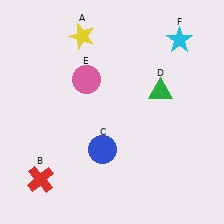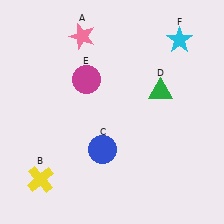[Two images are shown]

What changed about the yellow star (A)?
In Image 1, A is yellow. In Image 2, it changed to pink.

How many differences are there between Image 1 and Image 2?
There are 3 differences between the two images.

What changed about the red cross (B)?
In Image 1, B is red. In Image 2, it changed to yellow.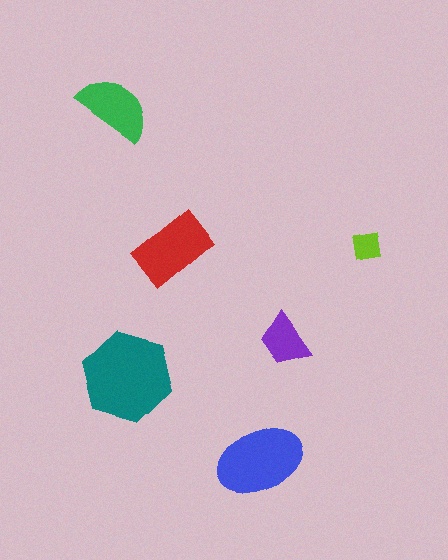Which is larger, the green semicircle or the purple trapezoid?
The green semicircle.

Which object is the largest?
The teal hexagon.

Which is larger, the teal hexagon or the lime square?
The teal hexagon.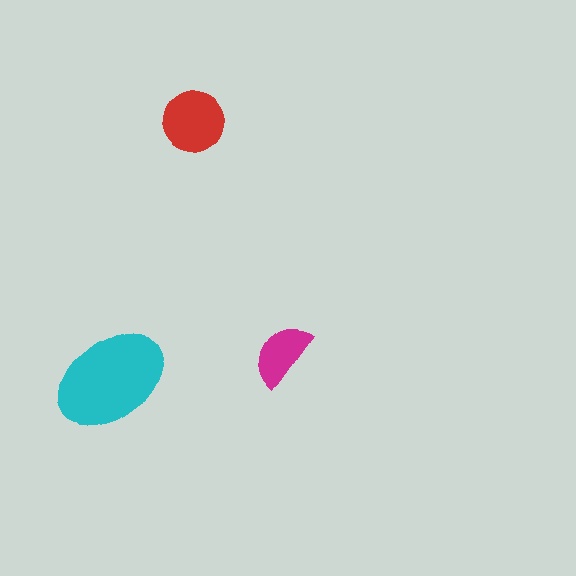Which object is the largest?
The cyan ellipse.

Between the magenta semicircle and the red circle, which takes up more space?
The red circle.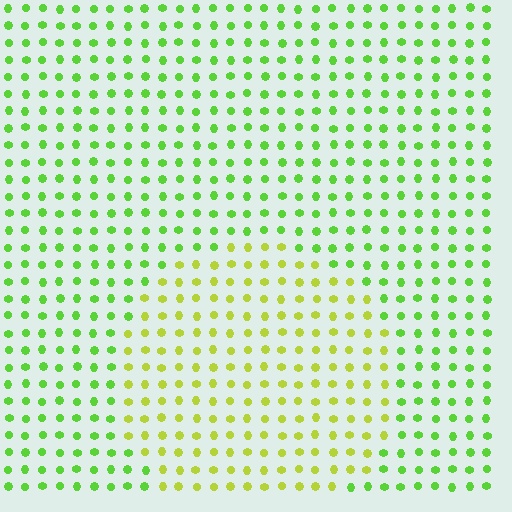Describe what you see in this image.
The image is filled with small lime elements in a uniform arrangement. A circle-shaped region is visible where the elements are tinted to a slightly different hue, forming a subtle color boundary.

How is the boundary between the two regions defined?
The boundary is defined purely by a slight shift in hue (about 35 degrees). Spacing, size, and orientation are identical on both sides.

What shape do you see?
I see a circle.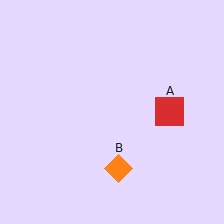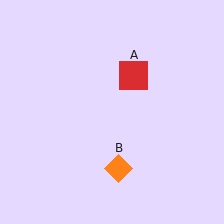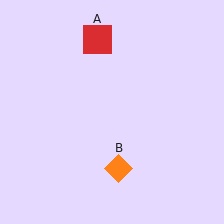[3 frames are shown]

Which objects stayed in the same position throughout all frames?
Orange diamond (object B) remained stationary.